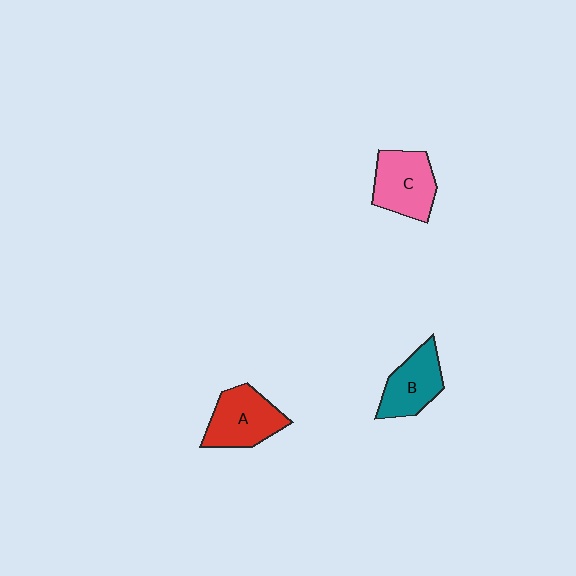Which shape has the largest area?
Shape A (red).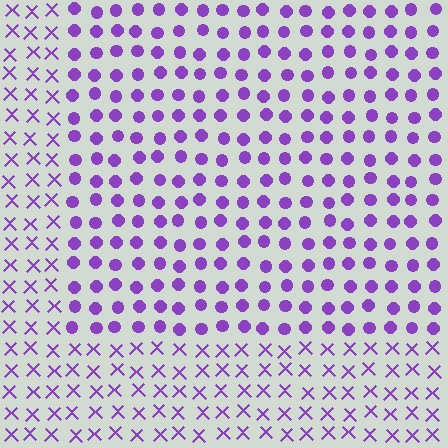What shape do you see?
I see a rectangle.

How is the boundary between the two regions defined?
The boundary is defined by a change in element shape: circles inside vs. X marks outside. All elements share the same color and spacing.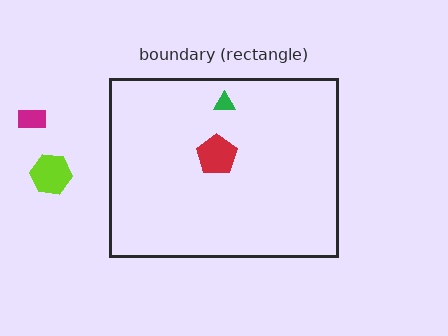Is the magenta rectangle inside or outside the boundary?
Outside.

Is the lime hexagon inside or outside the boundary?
Outside.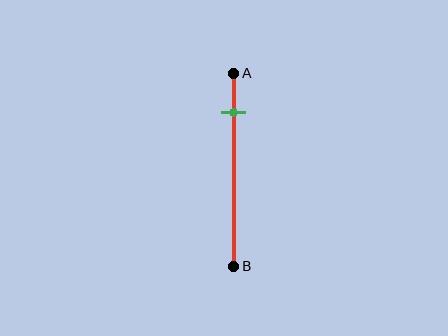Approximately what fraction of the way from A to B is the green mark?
The green mark is approximately 20% of the way from A to B.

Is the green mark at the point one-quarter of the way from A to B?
No, the mark is at about 20% from A, not at the 25% one-quarter point.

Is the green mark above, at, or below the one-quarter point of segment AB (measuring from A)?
The green mark is above the one-quarter point of segment AB.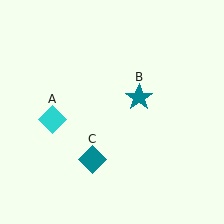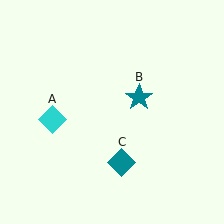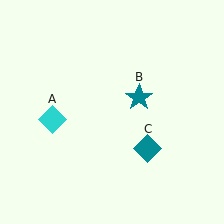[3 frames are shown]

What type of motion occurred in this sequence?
The teal diamond (object C) rotated counterclockwise around the center of the scene.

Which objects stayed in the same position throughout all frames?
Cyan diamond (object A) and teal star (object B) remained stationary.